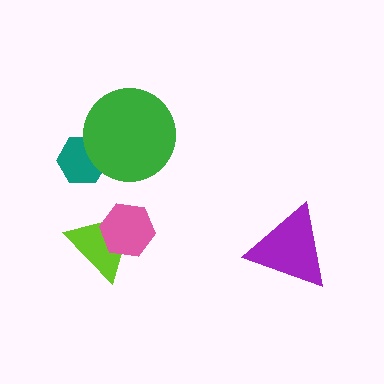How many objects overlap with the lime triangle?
1 object overlaps with the lime triangle.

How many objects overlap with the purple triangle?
0 objects overlap with the purple triangle.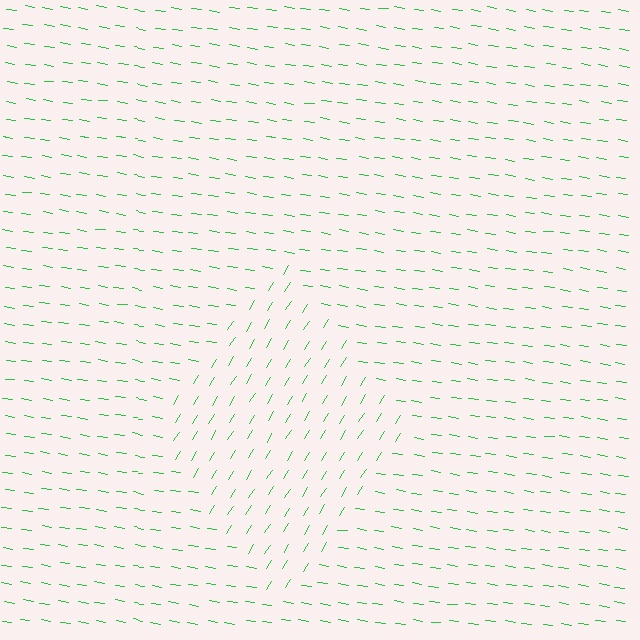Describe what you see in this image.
The image is filled with small green line segments. A diamond region in the image has lines oriented differently from the surrounding lines, creating a visible texture boundary.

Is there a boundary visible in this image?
Yes, there is a texture boundary formed by a change in line orientation.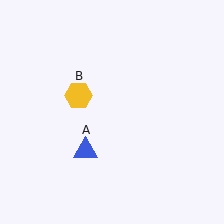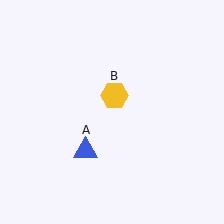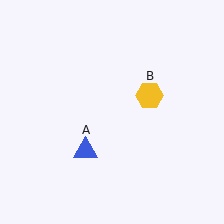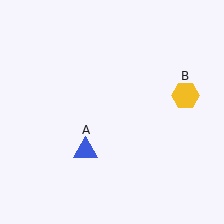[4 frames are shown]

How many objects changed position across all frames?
1 object changed position: yellow hexagon (object B).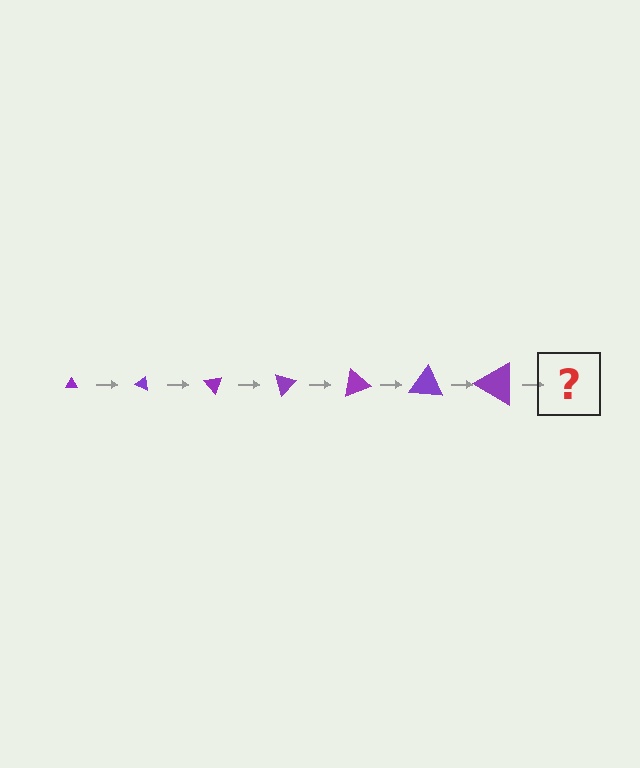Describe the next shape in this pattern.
It should be a triangle, larger than the previous one and rotated 175 degrees from the start.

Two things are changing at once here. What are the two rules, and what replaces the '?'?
The two rules are that the triangle grows larger each step and it rotates 25 degrees each step. The '?' should be a triangle, larger than the previous one and rotated 175 degrees from the start.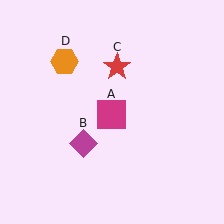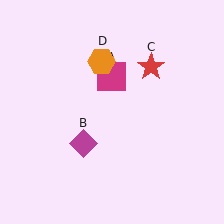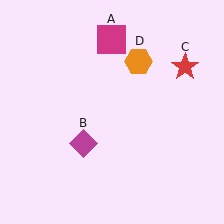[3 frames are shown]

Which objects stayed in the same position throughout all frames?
Magenta diamond (object B) remained stationary.